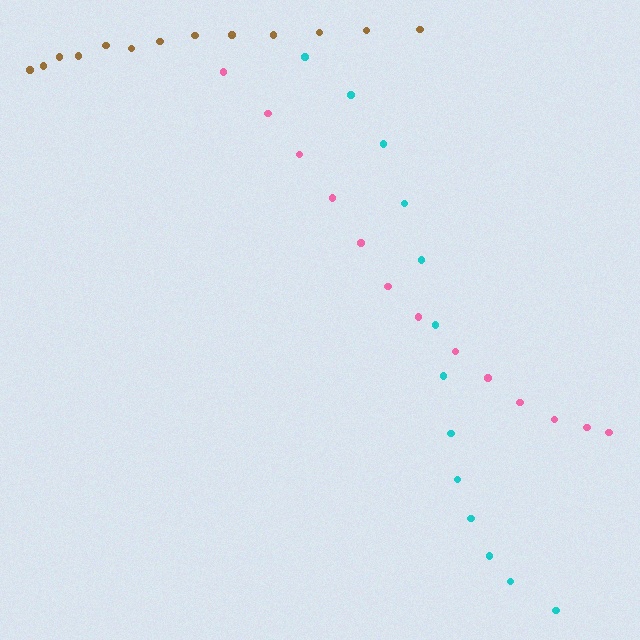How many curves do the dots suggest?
There are 3 distinct paths.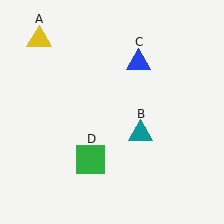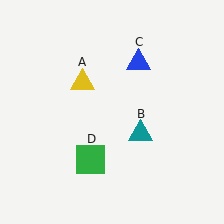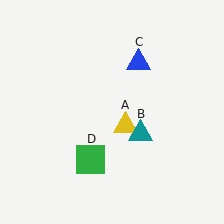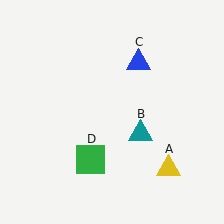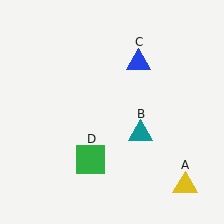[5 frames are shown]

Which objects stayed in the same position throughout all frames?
Teal triangle (object B) and blue triangle (object C) and green square (object D) remained stationary.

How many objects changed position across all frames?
1 object changed position: yellow triangle (object A).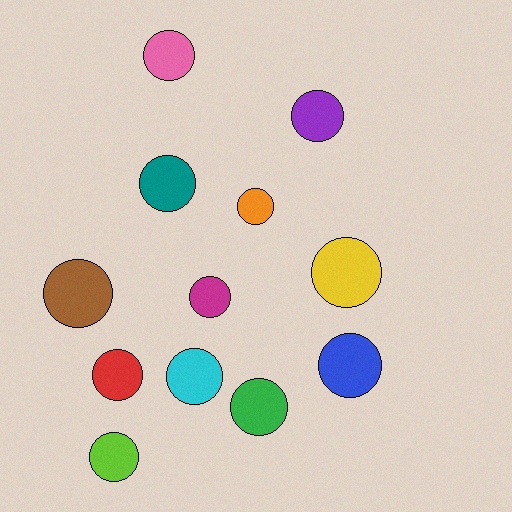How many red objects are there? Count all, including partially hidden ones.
There is 1 red object.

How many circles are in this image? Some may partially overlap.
There are 12 circles.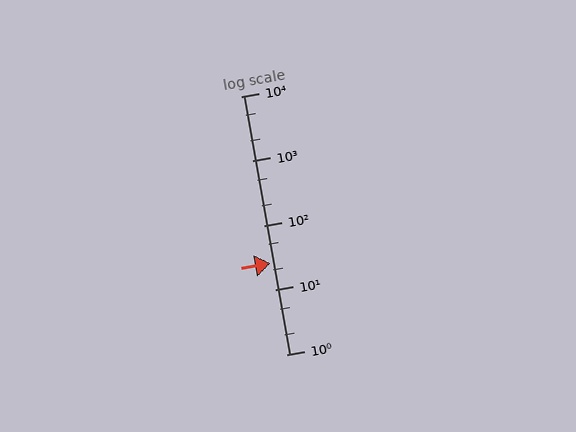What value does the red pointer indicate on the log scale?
The pointer indicates approximately 26.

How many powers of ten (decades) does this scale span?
The scale spans 4 decades, from 1 to 10000.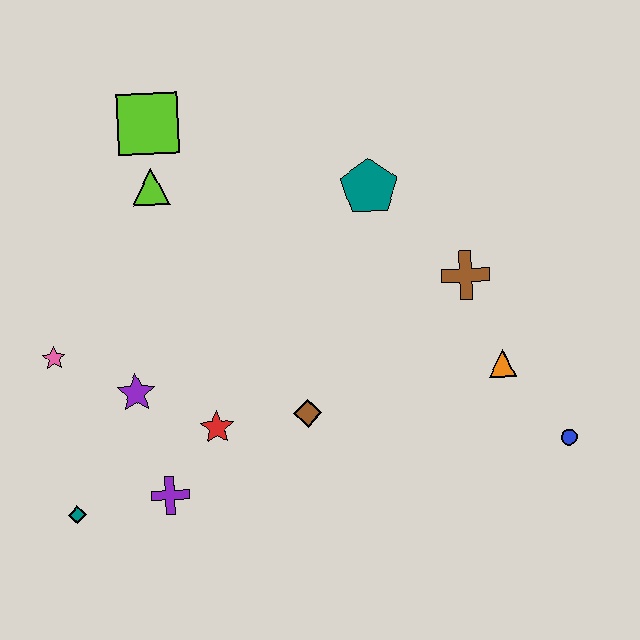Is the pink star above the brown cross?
No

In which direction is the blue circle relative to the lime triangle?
The blue circle is to the right of the lime triangle.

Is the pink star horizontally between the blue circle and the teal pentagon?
No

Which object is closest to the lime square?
The lime triangle is closest to the lime square.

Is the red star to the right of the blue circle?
No